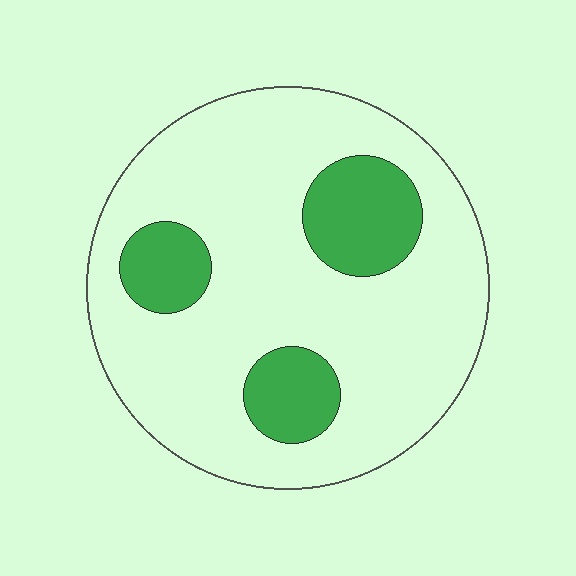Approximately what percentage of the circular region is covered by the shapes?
Approximately 20%.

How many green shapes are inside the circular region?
3.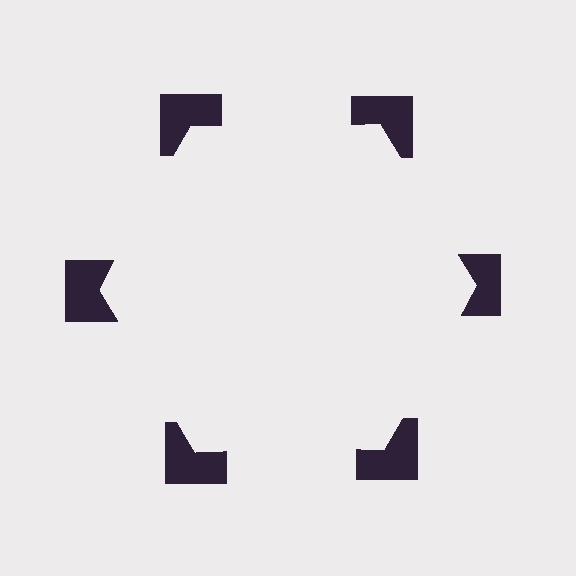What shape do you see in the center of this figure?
An illusory hexagon — its edges are inferred from the aligned wedge cuts in the notched squares, not physically drawn.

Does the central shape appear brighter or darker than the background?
It typically appears slightly brighter than the background, even though no actual brightness change is drawn.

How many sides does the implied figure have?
6 sides.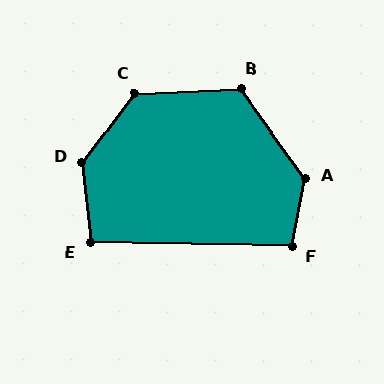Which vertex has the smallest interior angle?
E, at approximately 97 degrees.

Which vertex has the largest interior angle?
D, at approximately 137 degrees.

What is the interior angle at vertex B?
Approximately 123 degrees (obtuse).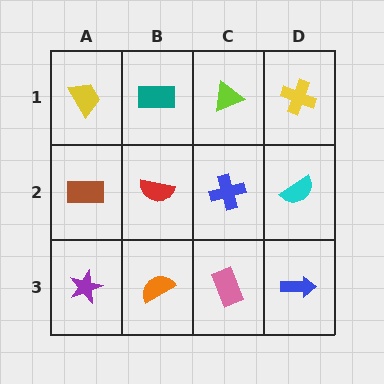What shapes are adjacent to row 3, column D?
A cyan semicircle (row 2, column D), a pink rectangle (row 3, column C).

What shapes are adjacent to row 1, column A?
A brown rectangle (row 2, column A), a teal rectangle (row 1, column B).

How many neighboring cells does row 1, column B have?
3.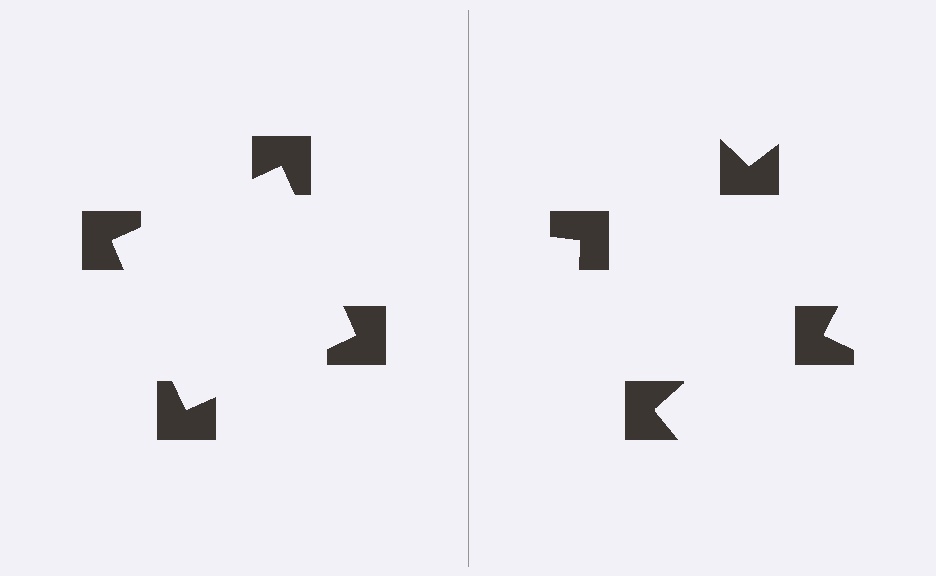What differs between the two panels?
The notched squares are positioned identically on both sides; only the wedge orientations differ. On the left they align to a square; on the right they are misaligned.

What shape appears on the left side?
An illusory square.